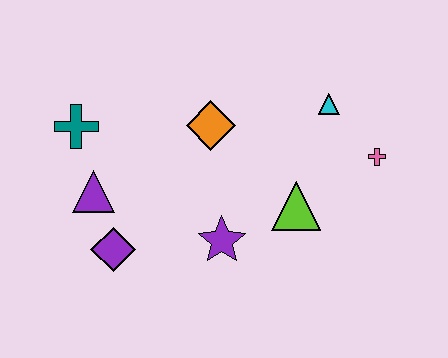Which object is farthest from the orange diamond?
The pink cross is farthest from the orange diamond.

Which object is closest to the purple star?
The lime triangle is closest to the purple star.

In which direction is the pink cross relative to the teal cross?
The pink cross is to the right of the teal cross.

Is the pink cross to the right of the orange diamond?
Yes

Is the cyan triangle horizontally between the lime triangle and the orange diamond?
No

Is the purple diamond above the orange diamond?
No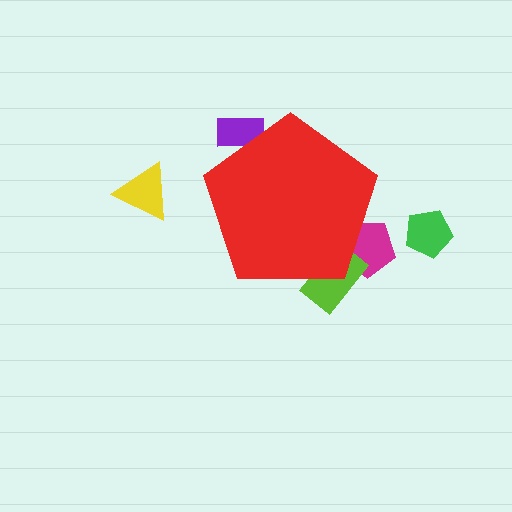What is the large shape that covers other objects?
A red pentagon.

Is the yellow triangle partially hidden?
No, the yellow triangle is fully visible.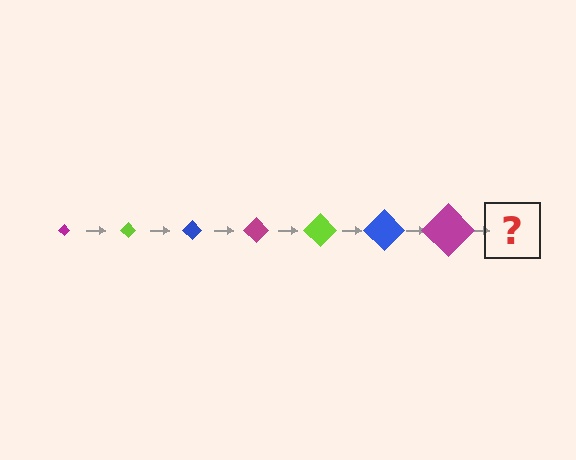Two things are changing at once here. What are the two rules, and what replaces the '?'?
The two rules are that the diamond grows larger each step and the color cycles through magenta, lime, and blue. The '?' should be a lime diamond, larger than the previous one.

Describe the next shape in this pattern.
It should be a lime diamond, larger than the previous one.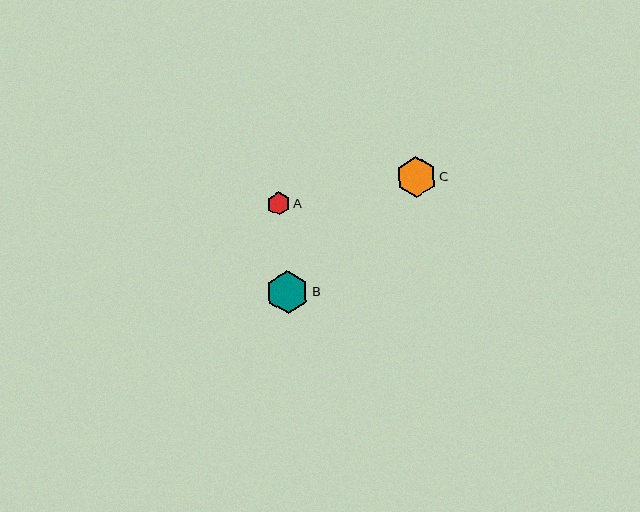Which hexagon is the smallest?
Hexagon A is the smallest with a size of approximately 23 pixels.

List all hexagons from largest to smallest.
From largest to smallest: B, C, A.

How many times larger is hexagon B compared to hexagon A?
Hexagon B is approximately 1.9 times the size of hexagon A.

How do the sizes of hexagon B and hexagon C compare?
Hexagon B and hexagon C are approximately the same size.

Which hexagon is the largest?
Hexagon B is the largest with a size of approximately 43 pixels.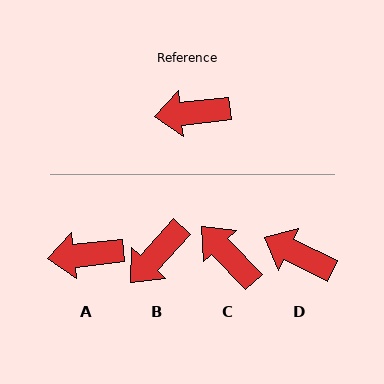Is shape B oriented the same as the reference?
No, it is off by about 41 degrees.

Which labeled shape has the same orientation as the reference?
A.